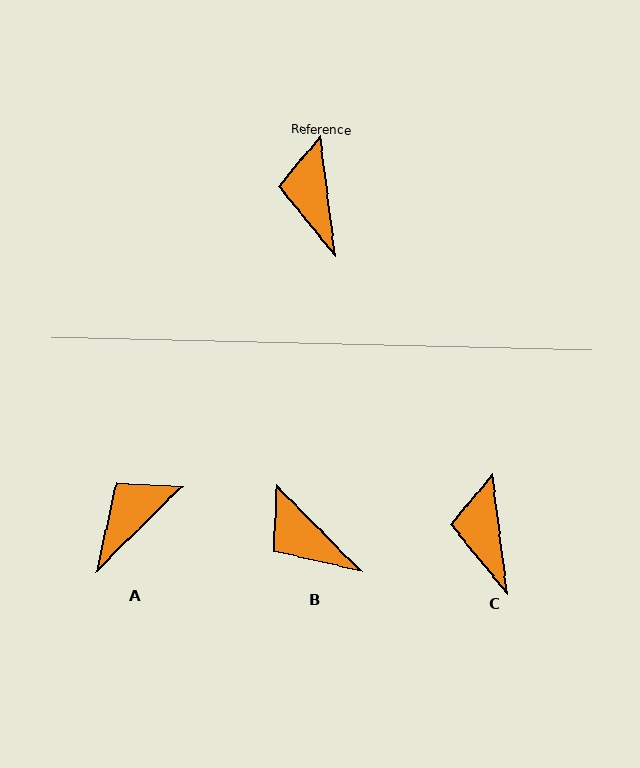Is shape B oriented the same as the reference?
No, it is off by about 38 degrees.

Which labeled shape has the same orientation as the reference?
C.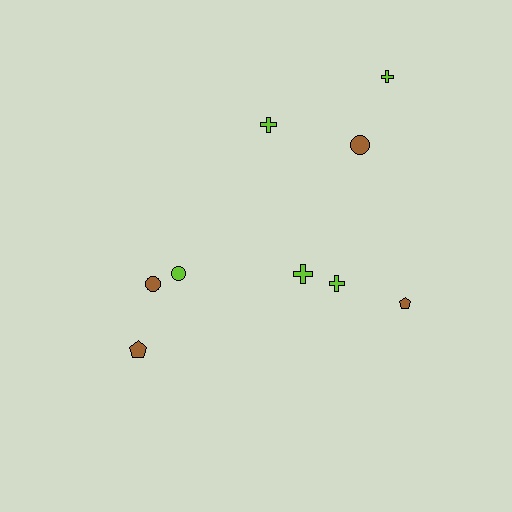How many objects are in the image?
There are 9 objects.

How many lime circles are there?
There is 1 lime circle.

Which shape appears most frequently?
Cross, with 4 objects.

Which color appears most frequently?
Lime, with 5 objects.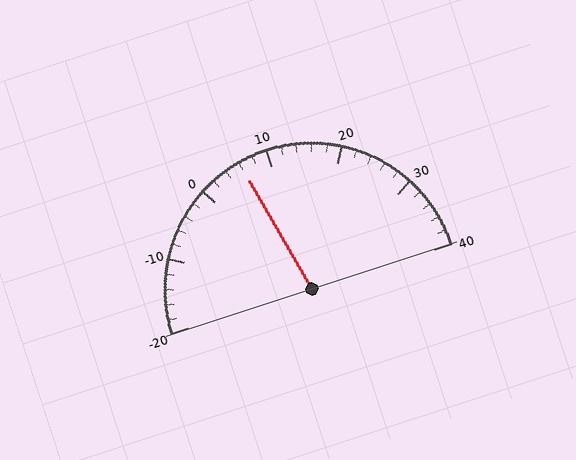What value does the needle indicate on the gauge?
The needle indicates approximately 6.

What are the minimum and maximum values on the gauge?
The gauge ranges from -20 to 40.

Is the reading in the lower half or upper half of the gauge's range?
The reading is in the lower half of the range (-20 to 40).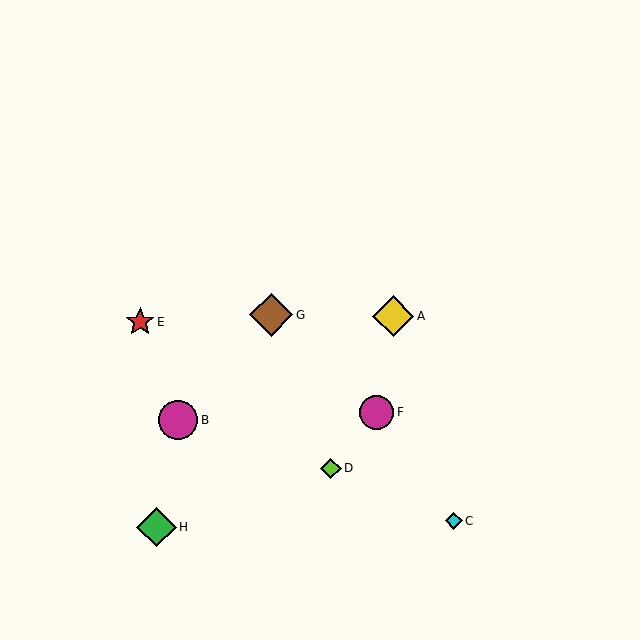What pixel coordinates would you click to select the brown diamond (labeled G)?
Click at (271, 315) to select the brown diamond G.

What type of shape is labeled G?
Shape G is a brown diamond.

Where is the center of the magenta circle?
The center of the magenta circle is at (376, 412).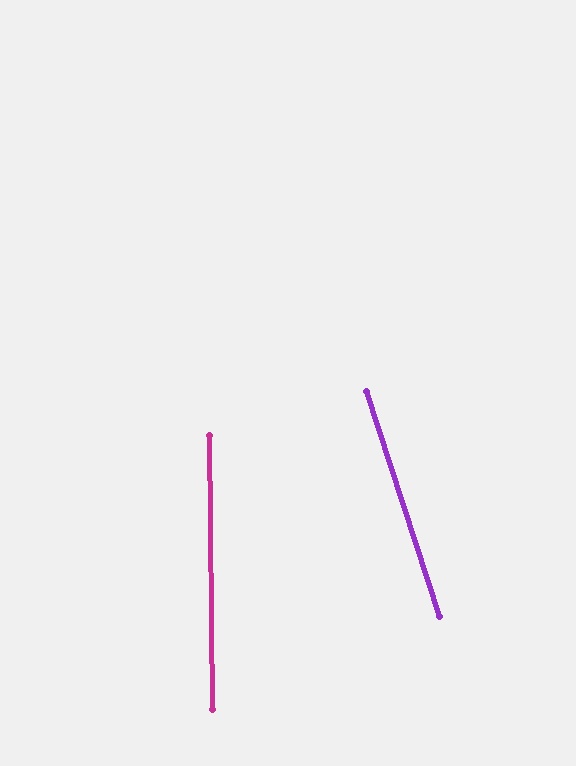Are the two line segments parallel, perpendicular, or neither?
Neither parallel nor perpendicular — they differ by about 17°.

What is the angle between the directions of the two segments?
Approximately 17 degrees.